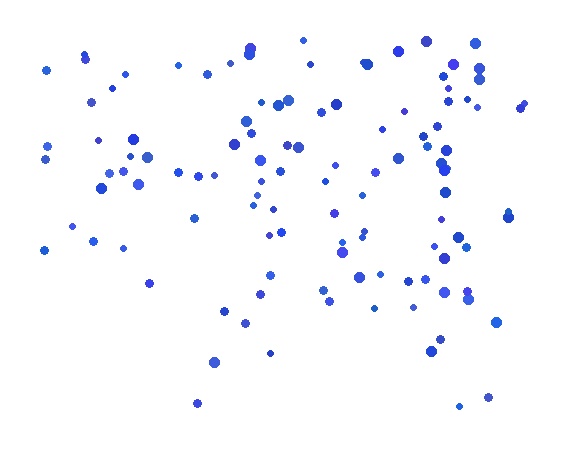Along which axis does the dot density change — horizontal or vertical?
Vertical.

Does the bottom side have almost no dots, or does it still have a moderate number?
Still a moderate number, just noticeably fewer than the top.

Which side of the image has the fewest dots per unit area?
The bottom.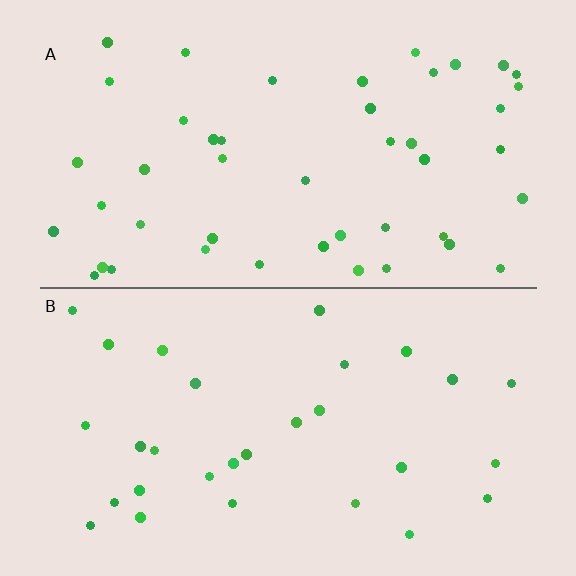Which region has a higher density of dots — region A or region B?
A (the top).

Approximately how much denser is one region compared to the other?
Approximately 1.6× — region A over region B.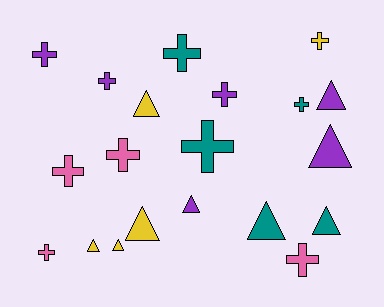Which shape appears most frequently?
Cross, with 11 objects.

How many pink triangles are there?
There are no pink triangles.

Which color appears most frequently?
Purple, with 6 objects.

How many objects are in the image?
There are 20 objects.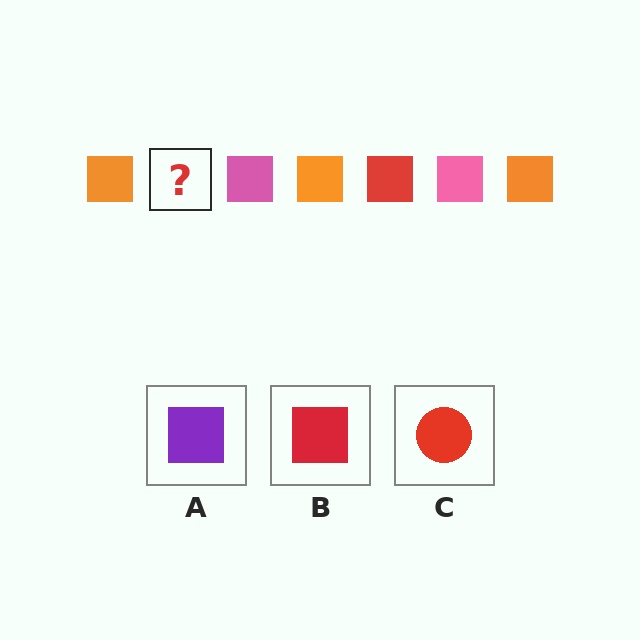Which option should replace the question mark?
Option B.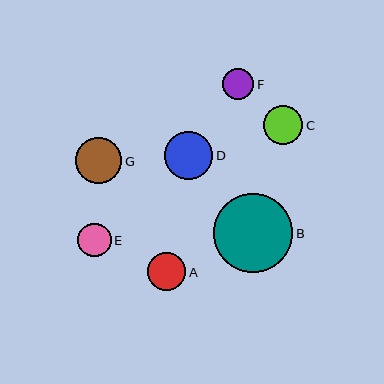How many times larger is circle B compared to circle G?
Circle B is approximately 1.7 times the size of circle G.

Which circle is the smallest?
Circle F is the smallest with a size of approximately 32 pixels.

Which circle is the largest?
Circle B is the largest with a size of approximately 79 pixels.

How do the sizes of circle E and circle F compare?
Circle E and circle F are approximately the same size.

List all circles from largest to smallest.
From largest to smallest: B, D, G, C, A, E, F.